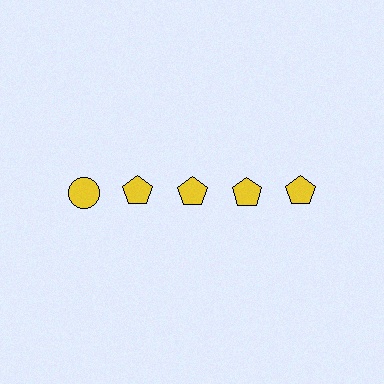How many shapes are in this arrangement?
There are 5 shapes arranged in a grid pattern.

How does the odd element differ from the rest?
It has a different shape: circle instead of pentagon.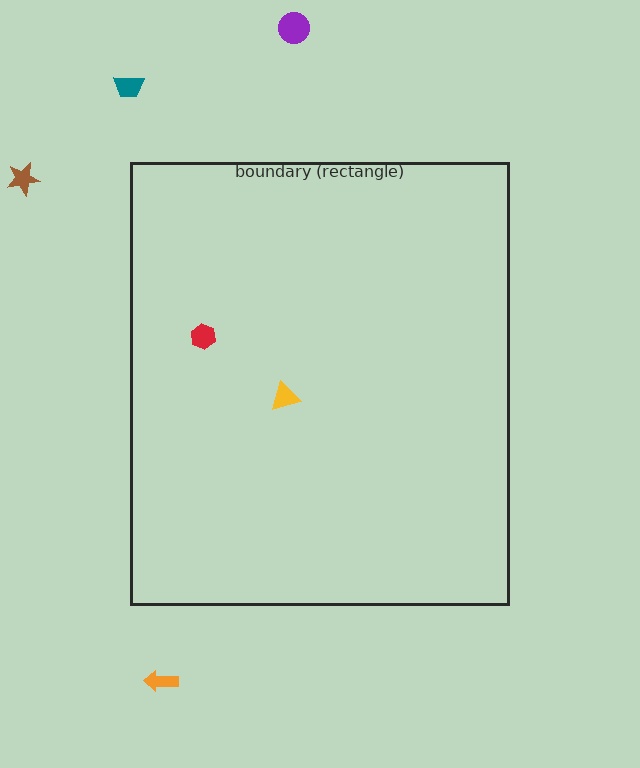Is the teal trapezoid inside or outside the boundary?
Outside.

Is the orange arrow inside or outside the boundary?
Outside.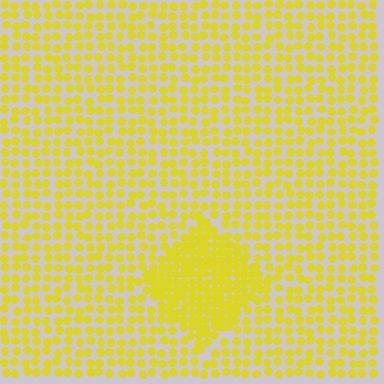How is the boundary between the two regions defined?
The boundary is defined by a change in element density (approximately 2.0x ratio). All elements are the same color, size, and shape.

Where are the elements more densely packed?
The elements are more densely packed inside the diamond boundary.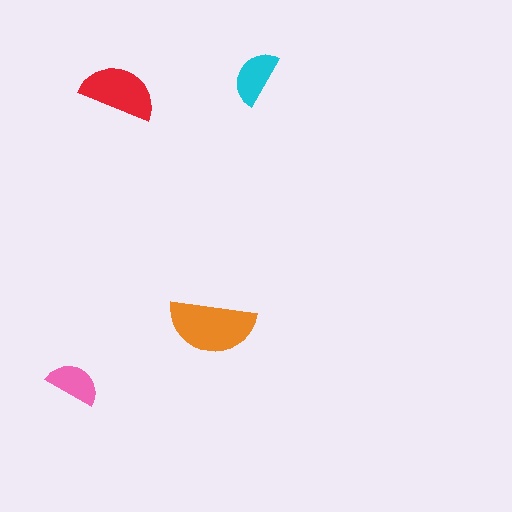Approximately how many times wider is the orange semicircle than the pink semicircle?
About 1.5 times wider.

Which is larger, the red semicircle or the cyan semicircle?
The red one.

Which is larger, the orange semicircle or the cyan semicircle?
The orange one.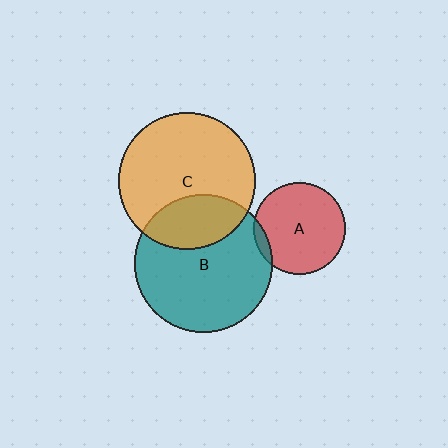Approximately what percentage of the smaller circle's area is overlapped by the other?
Approximately 5%.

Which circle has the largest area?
Circle B (teal).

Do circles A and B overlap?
Yes.